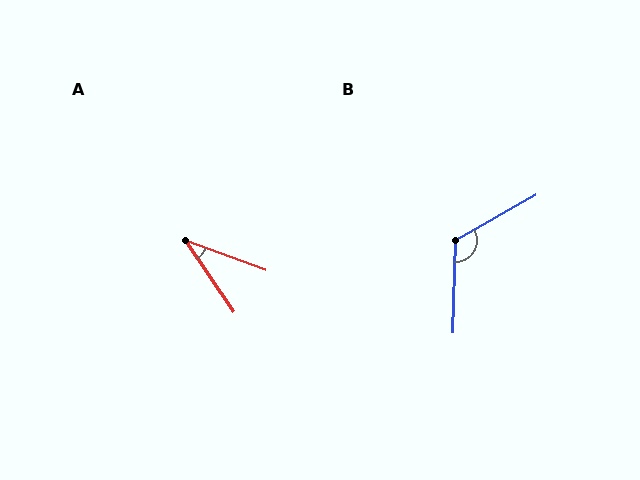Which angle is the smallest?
A, at approximately 35 degrees.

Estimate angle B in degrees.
Approximately 121 degrees.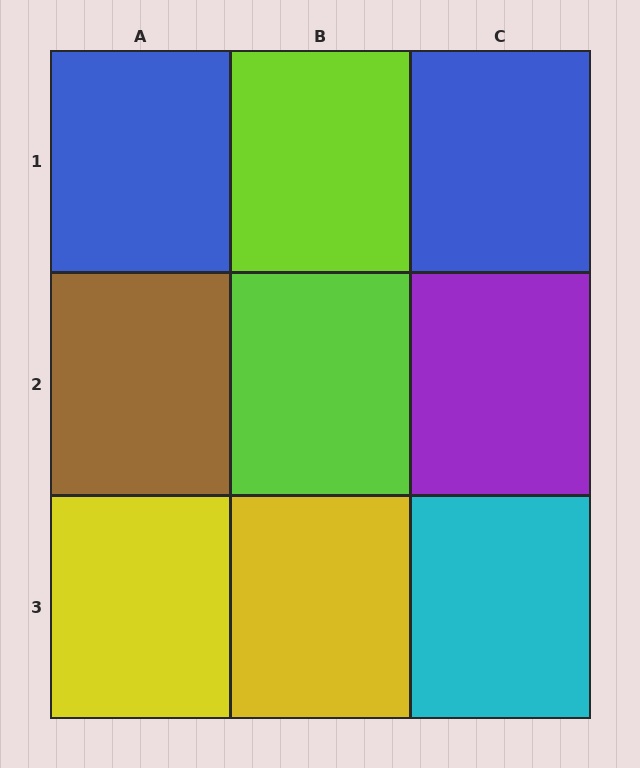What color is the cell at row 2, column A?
Brown.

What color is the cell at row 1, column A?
Blue.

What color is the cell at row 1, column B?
Lime.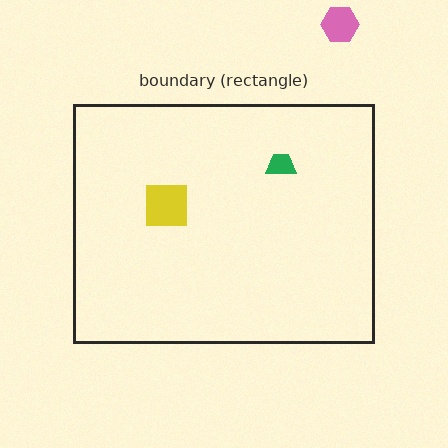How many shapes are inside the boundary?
2 inside, 1 outside.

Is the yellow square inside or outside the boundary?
Inside.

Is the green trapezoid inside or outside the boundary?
Inside.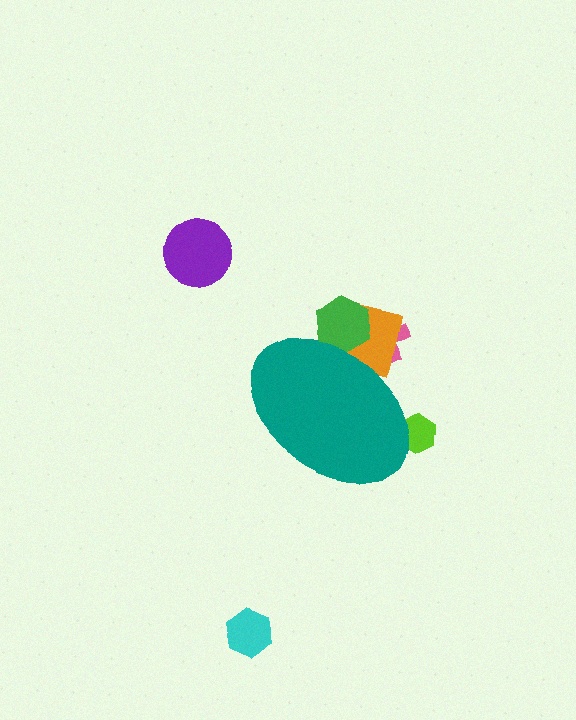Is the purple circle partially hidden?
No, the purple circle is fully visible.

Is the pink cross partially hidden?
Yes, the pink cross is partially hidden behind the teal ellipse.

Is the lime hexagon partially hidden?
Yes, the lime hexagon is partially hidden behind the teal ellipse.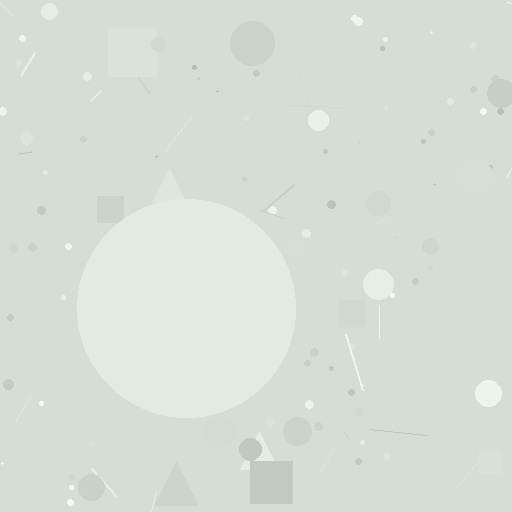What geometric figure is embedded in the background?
A circle is embedded in the background.